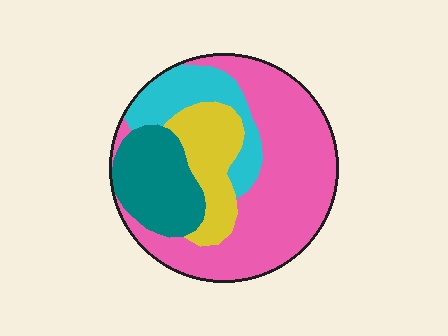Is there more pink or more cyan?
Pink.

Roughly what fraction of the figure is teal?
Teal takes up between a sixth and a third of the figure.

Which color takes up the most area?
Pink, at roughly 50%.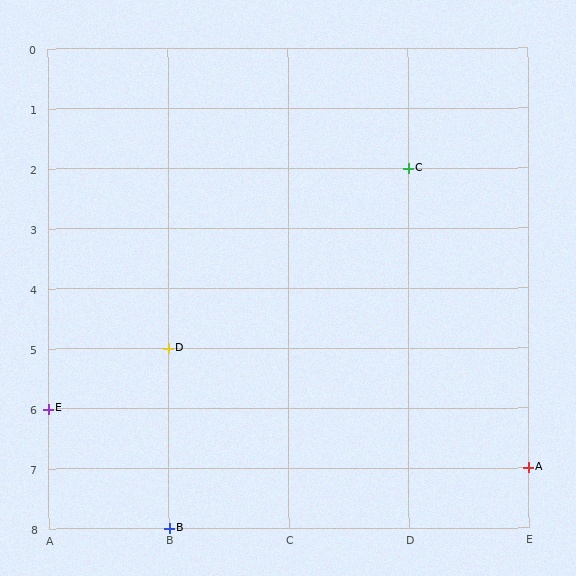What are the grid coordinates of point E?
Point E is at grid coordinates (A, 6).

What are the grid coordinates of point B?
Point B is at grid coordinates (B, 8).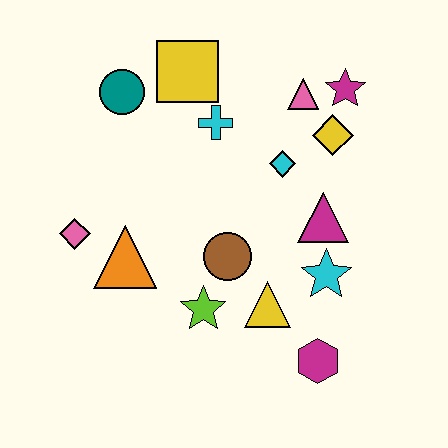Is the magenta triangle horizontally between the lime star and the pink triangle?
No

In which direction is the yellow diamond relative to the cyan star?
The yellow diamond is above the cyan star.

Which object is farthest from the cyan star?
The teal circle is farthest from the cyan star.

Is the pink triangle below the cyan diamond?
No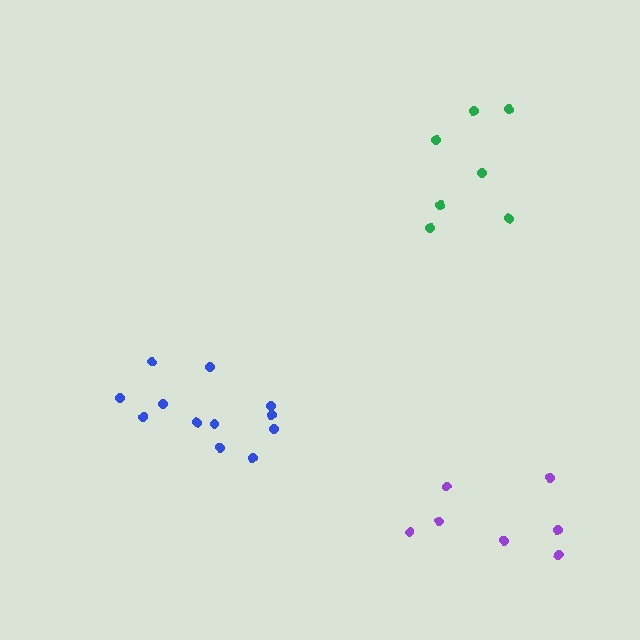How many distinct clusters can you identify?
There are 3 distinct clusters.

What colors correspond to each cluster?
The clusters are colored: green, blue, purple.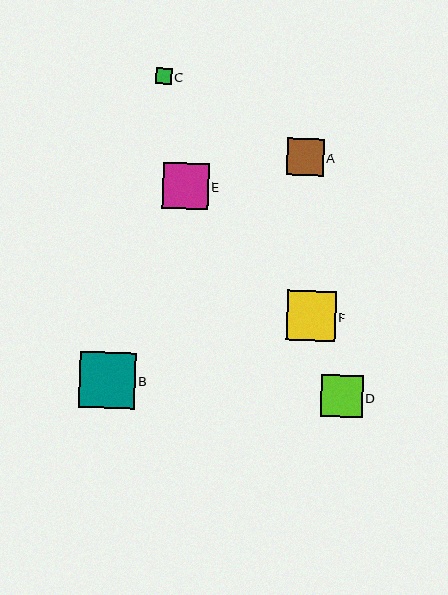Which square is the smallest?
Square C is the smallest with a size of approximately 16 pixels.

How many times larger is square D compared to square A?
Square D is approximately 1.1 times the size of square A.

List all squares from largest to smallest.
From largest to smallest: B, F, E, D, A, C.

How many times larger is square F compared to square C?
Square F is approximately 3.1 times the size of square C.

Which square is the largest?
Square B is the largest with a size of approximately 56 pixels.